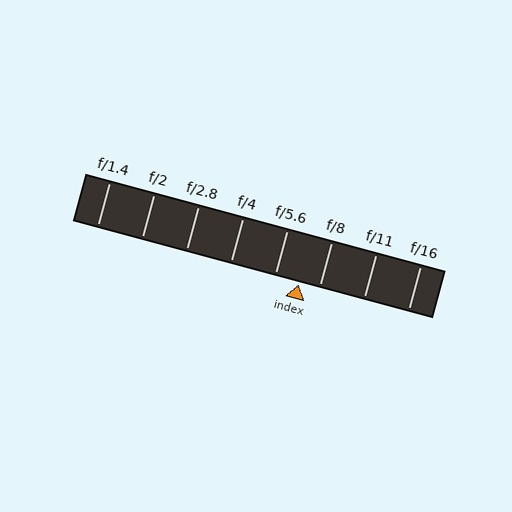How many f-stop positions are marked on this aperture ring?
There are 8 f-stop positions marked.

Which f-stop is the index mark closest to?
The index mark is closest to f/8.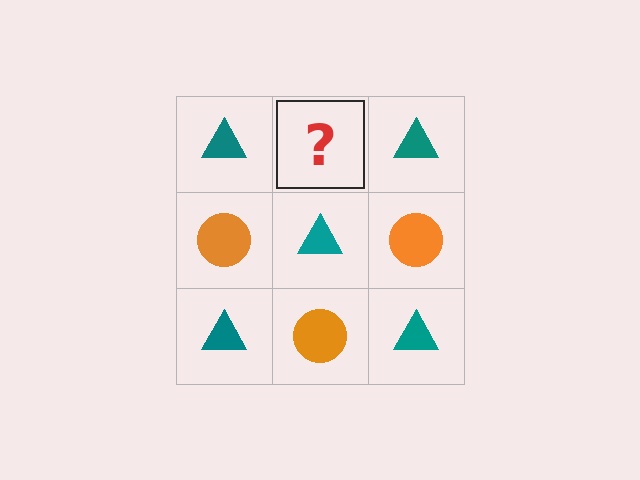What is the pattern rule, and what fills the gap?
The rule is that it alternates teal triangle and orange circle in a checkerboard pattern. The gap should be filled with an orange circle.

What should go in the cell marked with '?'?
The missing cell should contain an orange circle.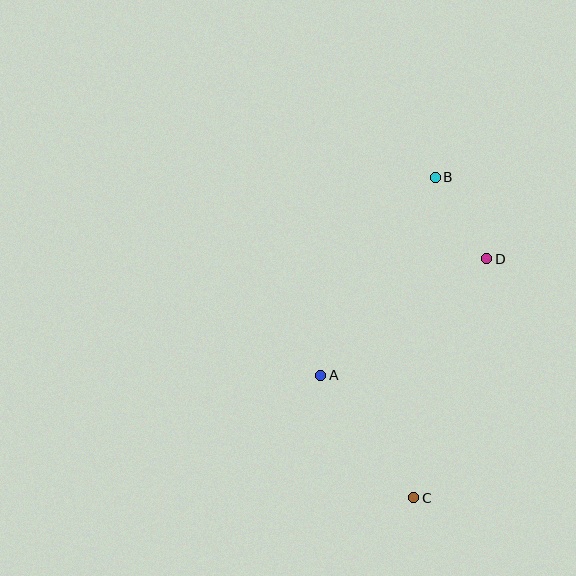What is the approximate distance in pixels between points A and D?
The distance between A and D is approximately 203 pixels.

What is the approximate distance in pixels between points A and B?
The distance between A and B is approximately 229 pixels.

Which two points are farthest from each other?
Points B and C are farthest from each other.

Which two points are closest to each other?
Points B and D are closest to each other.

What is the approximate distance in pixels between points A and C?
The distance between A and C is approximately 154 pixels.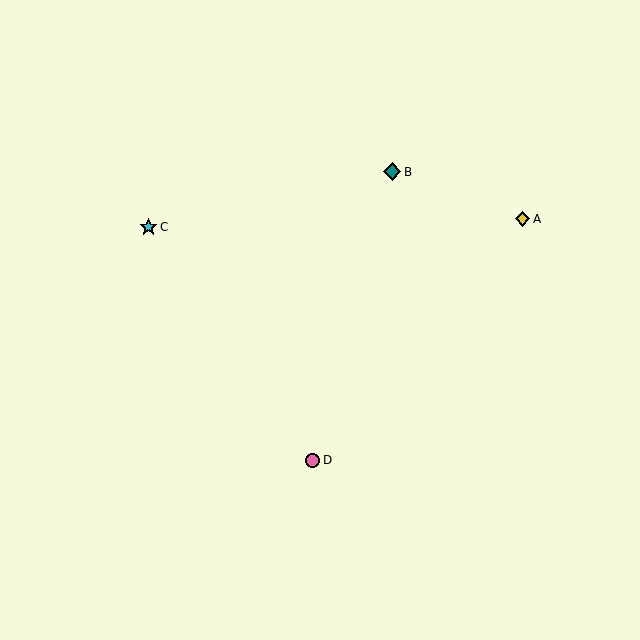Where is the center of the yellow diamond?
The center of the yellow diamond is at (522, 219).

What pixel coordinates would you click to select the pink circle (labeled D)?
Click at (313, 460) to select the pink circle D.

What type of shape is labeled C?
Shape C is a cyan star.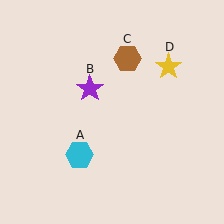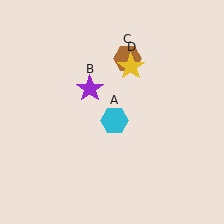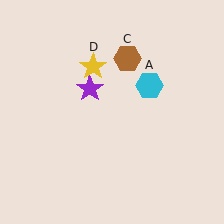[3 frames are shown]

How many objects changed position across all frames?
2 objects changed position: cyan hexagon (object A), yellow star (object D).